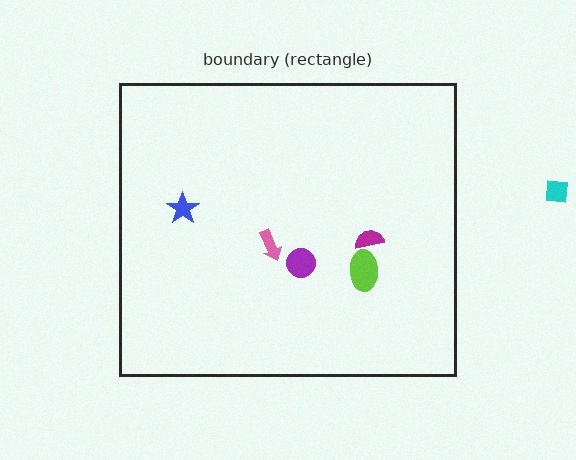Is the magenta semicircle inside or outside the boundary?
Inside.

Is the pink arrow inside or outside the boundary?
Inside.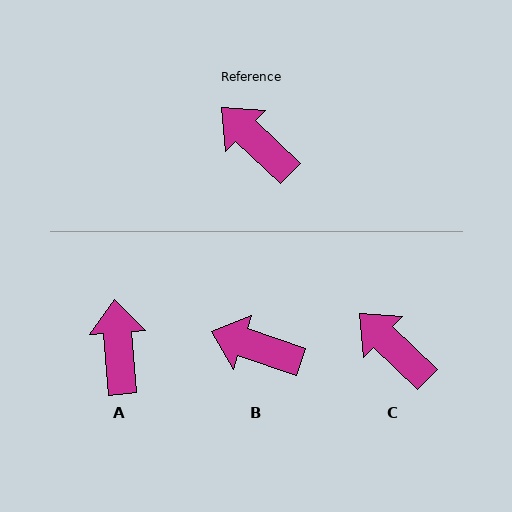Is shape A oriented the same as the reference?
No, it is off by about 41 degrees.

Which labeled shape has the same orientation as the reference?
C.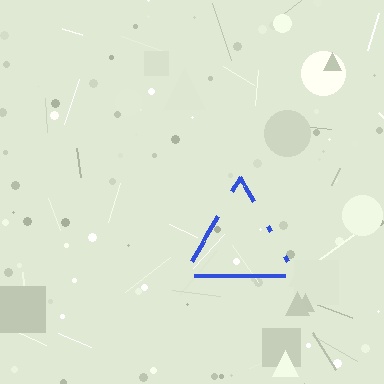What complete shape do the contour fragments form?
The contour fragments form a triangle.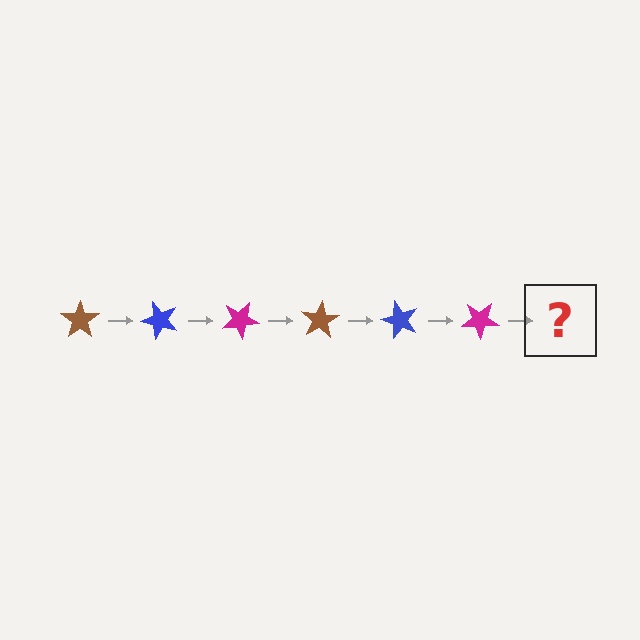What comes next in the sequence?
The next element should be a brown star, rotated 300 degrees from the start.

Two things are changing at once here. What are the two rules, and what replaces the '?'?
The two rules are that it rotates 50 degrees each step and the color cycles through brown, blue, and magenta. The '?' should be a brown star, rotated 300 degrees from the start.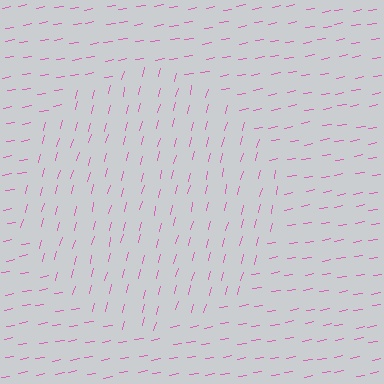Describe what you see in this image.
The image is filled with small pink line segments. A circle region in the image has lines oriented differently from the surrounding lines, creating a visible texture boundary.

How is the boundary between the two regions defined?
The boundary is defined purely by a change in line orientation (approximately 66 degrees difference). All lines are the same color and thickness.